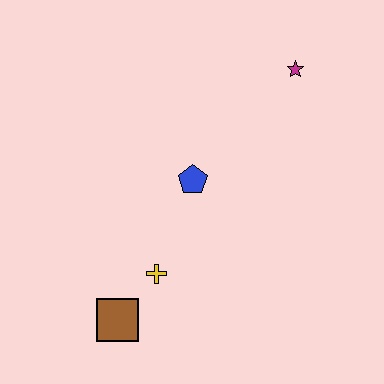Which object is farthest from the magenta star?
The brown square is farthest from the magenta star.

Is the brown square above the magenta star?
No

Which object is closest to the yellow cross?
The brown square is closest to the yellow cross.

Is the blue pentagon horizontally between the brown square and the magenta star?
Yes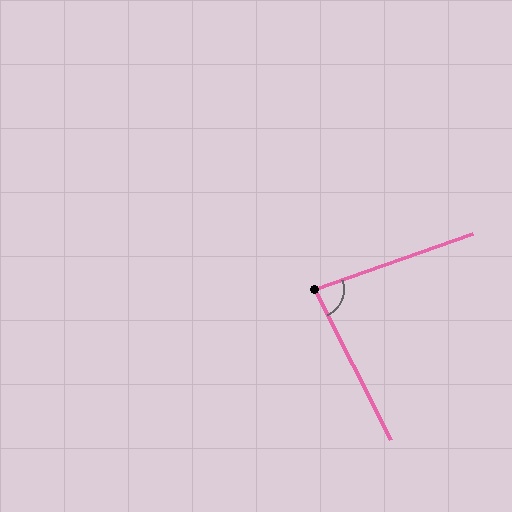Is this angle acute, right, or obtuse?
It is acute.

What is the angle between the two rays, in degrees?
Approximately 83 degrees.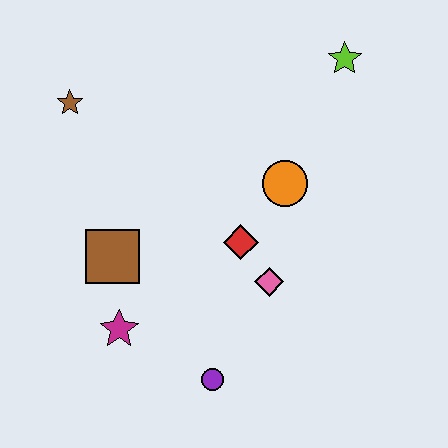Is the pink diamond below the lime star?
Yes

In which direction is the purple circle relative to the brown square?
The purple circle is below the brown square.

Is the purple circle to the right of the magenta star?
Yes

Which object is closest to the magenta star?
The brown square is closest to the magenta star.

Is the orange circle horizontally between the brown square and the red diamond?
No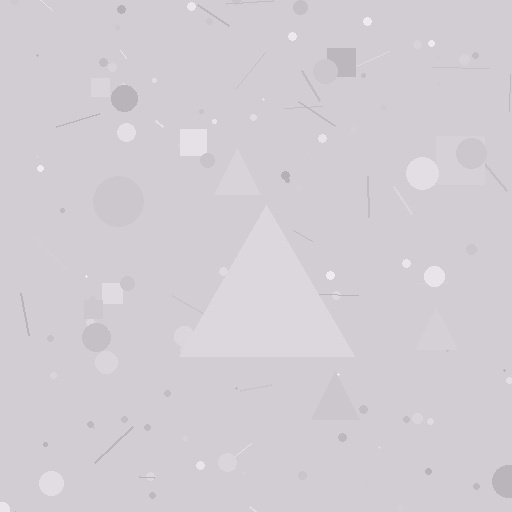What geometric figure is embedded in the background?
A triangle is embedded in the background.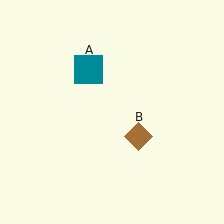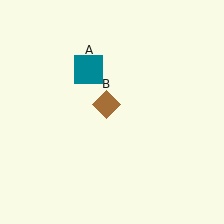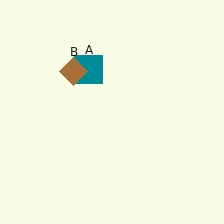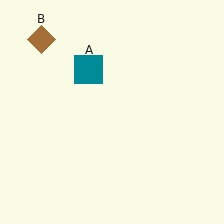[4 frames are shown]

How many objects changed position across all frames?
1 object changed position: brown diamond (object B).